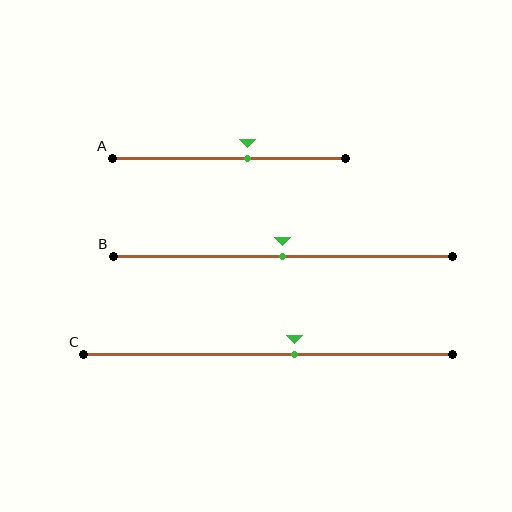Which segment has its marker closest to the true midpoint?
Segment B has its marker closest to the true midpoint.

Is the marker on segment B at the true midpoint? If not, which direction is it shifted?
Yes, the marker on segment B is at the true midpoint.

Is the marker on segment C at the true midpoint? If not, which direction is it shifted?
No, the marker on segment C is shifted to the right by about 7% of the segment length.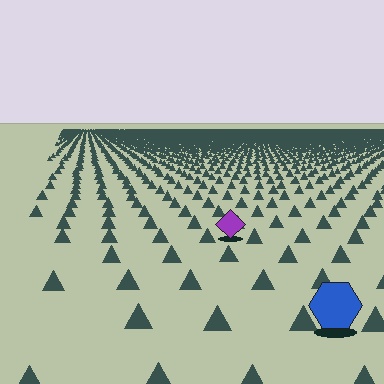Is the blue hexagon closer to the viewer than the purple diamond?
Yes. The blue hexagon is closer — you can tell from the texture gradient: the ground texture is coarser near it.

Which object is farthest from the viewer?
The purple diamond is farthest from the viewer. It appears smaller and the ground texture around it is denser.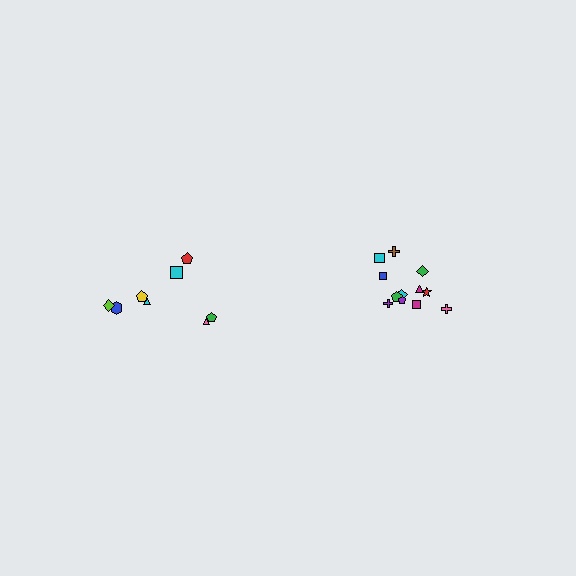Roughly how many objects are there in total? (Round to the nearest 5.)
Roughly 20 objects in total.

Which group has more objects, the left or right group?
The right group.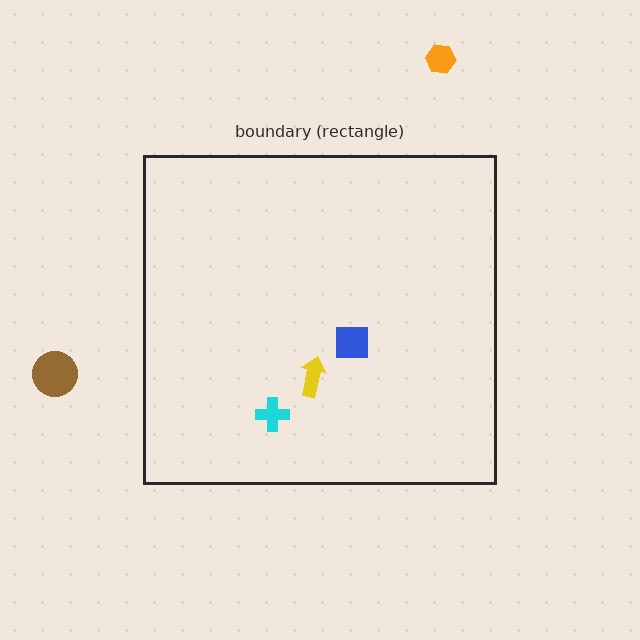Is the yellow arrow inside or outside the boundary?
Inside.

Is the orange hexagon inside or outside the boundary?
Outside.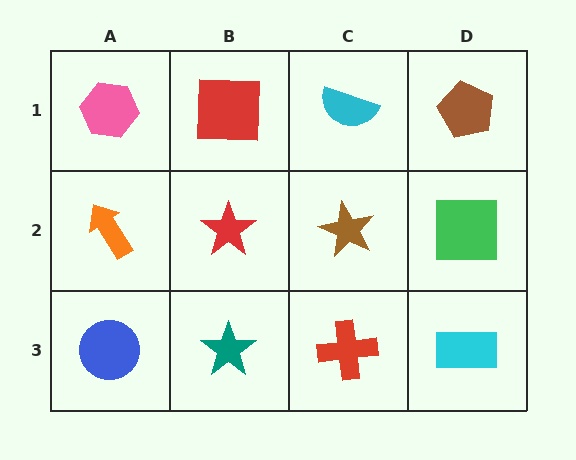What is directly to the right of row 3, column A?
A teal star.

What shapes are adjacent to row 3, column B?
A red star (row 2, column B), a blue circle (row 3, column A), a red cross (row 3, column C).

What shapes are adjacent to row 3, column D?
A green square (row 2, column D), a red cross (row 3, column C).